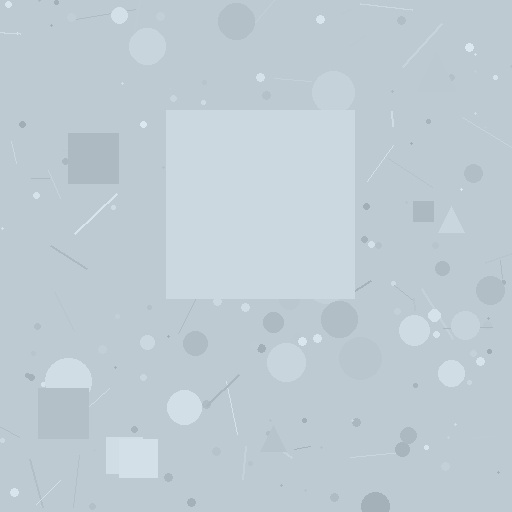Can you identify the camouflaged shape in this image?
The camouflaged shape is a square.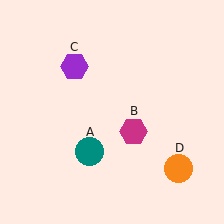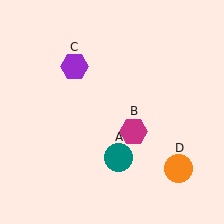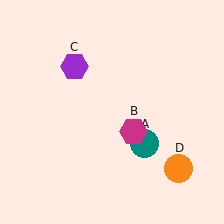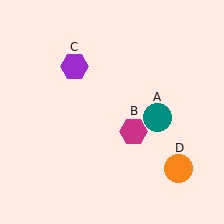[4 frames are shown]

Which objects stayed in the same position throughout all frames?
Magenta hexagon (object B) and purple hexagon (object C) and orange circle (object D) remained stationary.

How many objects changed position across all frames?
1 object changed position: teal circle (object A).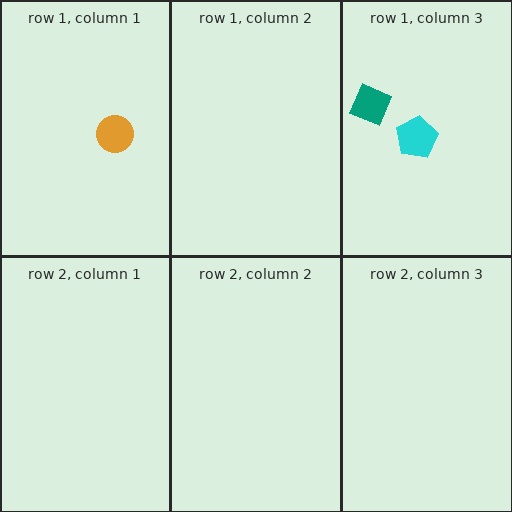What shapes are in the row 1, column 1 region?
The orange circle.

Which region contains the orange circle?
The row 1, column 1 region.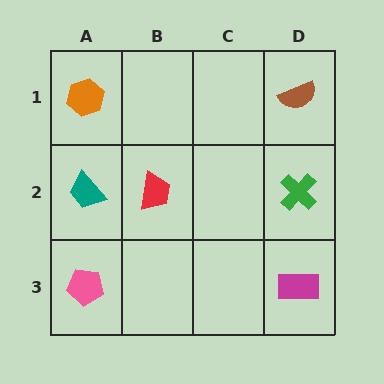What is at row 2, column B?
A red trapezoid.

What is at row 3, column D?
A magenta rectangle.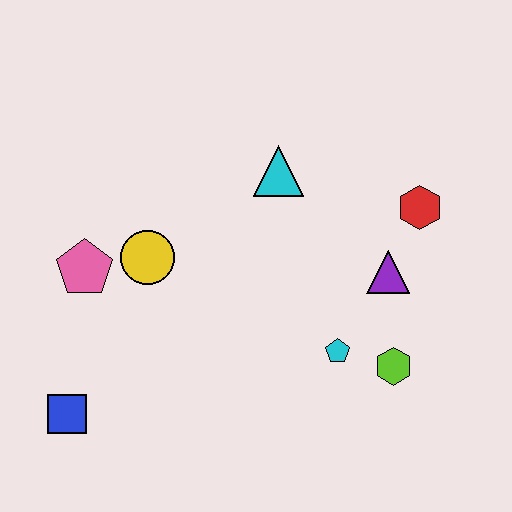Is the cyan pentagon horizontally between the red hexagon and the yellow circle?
Yes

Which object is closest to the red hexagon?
The purple triangle is closest to the red hexagon.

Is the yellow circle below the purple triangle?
No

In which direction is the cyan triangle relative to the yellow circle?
The cyan triangle is to the right of the yellow circle.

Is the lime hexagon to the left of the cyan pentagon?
No